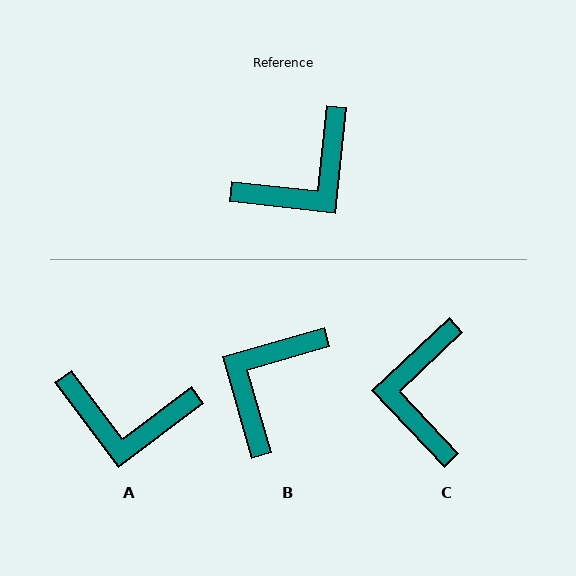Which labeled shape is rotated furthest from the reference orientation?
B, about 158 degrees away.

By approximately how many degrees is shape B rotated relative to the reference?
Approximately 158 degrees clockwise.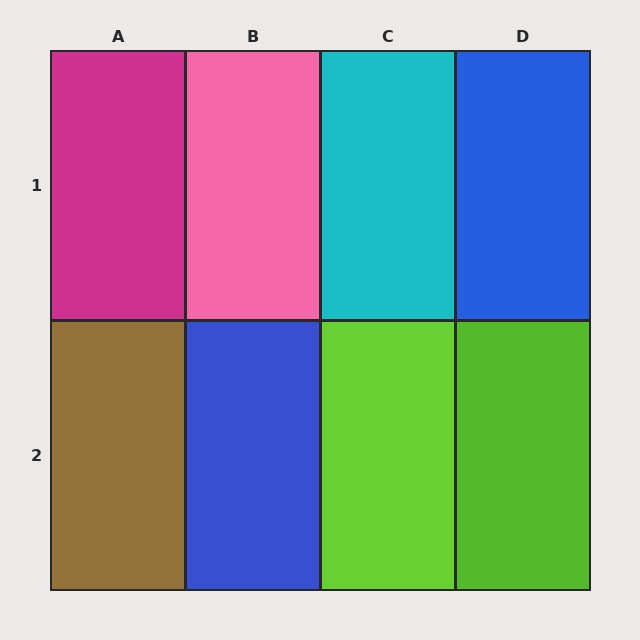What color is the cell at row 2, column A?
Brown.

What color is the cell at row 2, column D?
Lime.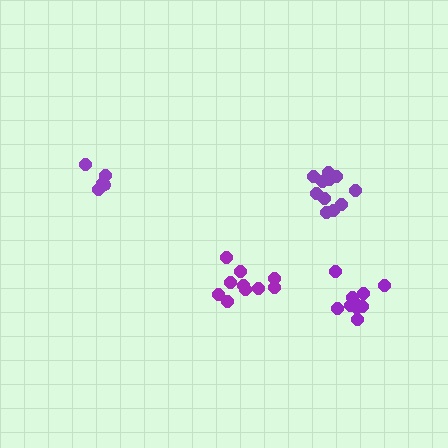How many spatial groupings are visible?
There are 4 spatial groupings.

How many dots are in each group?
Group 1: 10 dots, Group 2: 5 dots, Group 3: 10 dots, Group 4: 11 dots (36 total).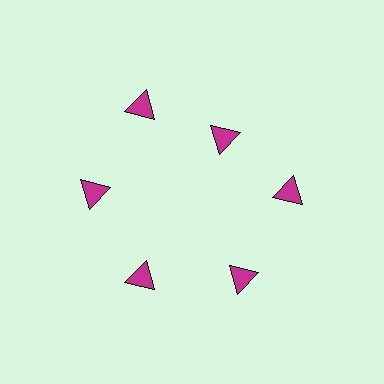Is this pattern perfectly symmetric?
No. The 6 magenta triangles are arranged in a ring, but one element near the 1 o'clock position is pulled inward toward the center, breaking the 6-fold rotational symmetry.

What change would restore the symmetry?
The symmetry would be restored by moving it outward, back onto the ring so that all 6 triangles sit at equal angles and equal distance from the center.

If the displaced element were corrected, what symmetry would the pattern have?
It would have 6-fold rotational symmetry — the pattern would map onto itself every 60 degrees.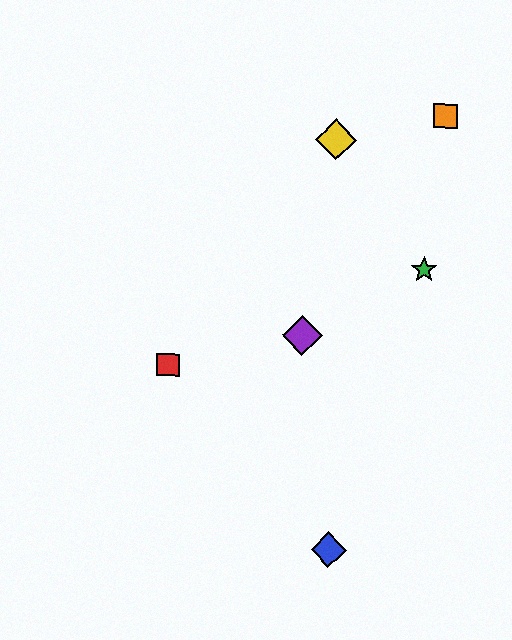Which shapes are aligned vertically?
The blue diamond, the yellow diamond are aligned vertically.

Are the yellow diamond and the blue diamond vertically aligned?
Yes, both are at x≈336.